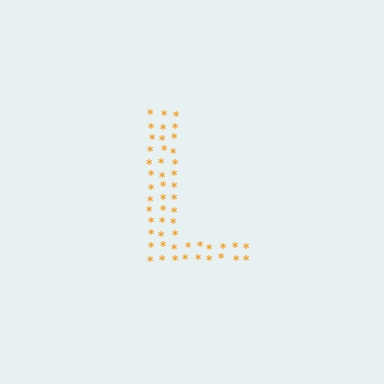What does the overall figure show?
The overall figure shows the letter L.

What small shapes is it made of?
It is made of small asterisks.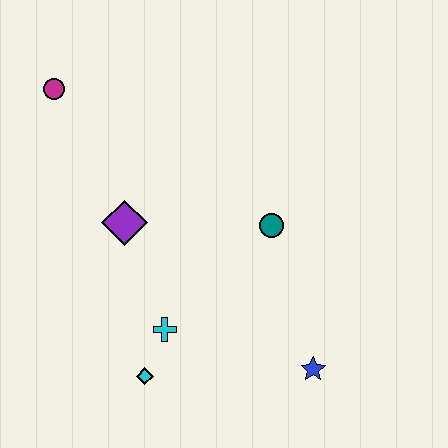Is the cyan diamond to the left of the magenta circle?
No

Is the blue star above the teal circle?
No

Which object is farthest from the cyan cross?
The magenta circle is farthest from the cyan cross.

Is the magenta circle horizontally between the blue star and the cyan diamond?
No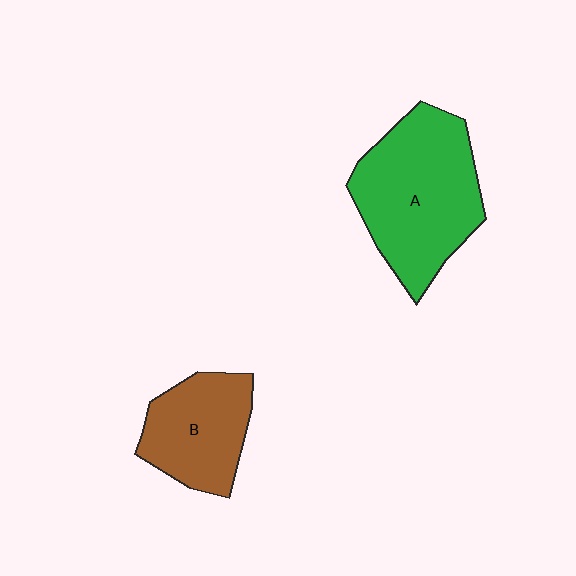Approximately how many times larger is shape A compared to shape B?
Approximately 1.6 times.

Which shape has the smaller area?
Shape B (brown).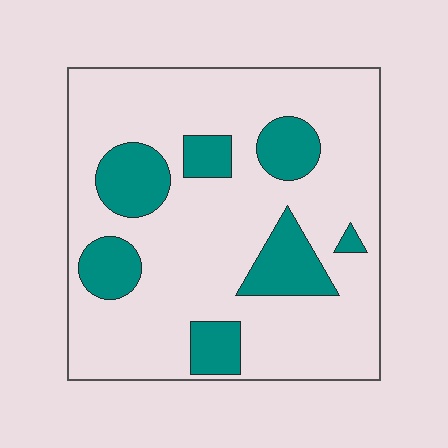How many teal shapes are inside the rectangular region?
7.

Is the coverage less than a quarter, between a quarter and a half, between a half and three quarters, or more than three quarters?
Less than a quarter.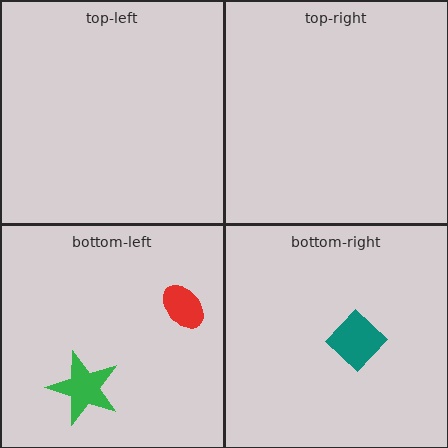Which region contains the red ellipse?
The bottom-left region.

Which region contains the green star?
The bottom-left region.